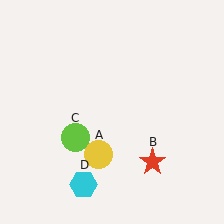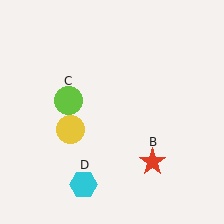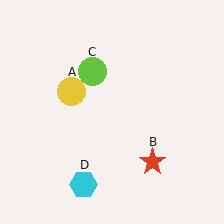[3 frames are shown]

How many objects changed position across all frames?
2 objects changed position: yellow circle (object A), lime circle (object C).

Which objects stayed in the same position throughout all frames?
Red star (object B) and cyan hexagon (object D) remained stationary.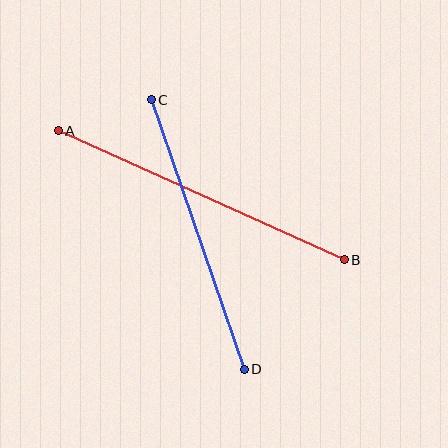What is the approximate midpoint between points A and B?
The midpoint is at approximately (201, 195) pixels.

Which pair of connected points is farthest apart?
Points A and B are farthest apart.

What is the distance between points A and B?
The distance is approximately 314 pixels.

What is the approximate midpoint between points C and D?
The midpoint is at approximately (198, 235) pixels.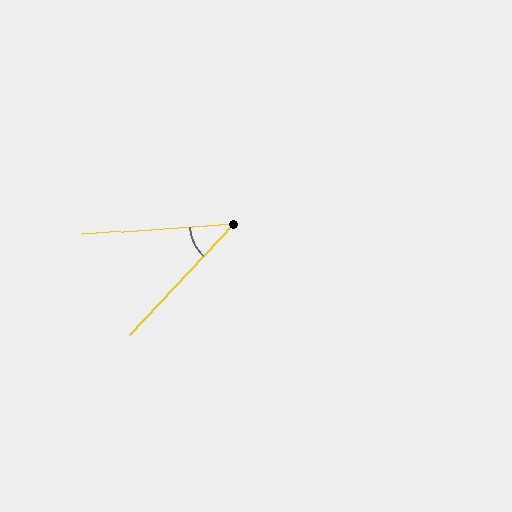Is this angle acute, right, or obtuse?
It is acute.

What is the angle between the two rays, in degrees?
Approximately 43 degrees.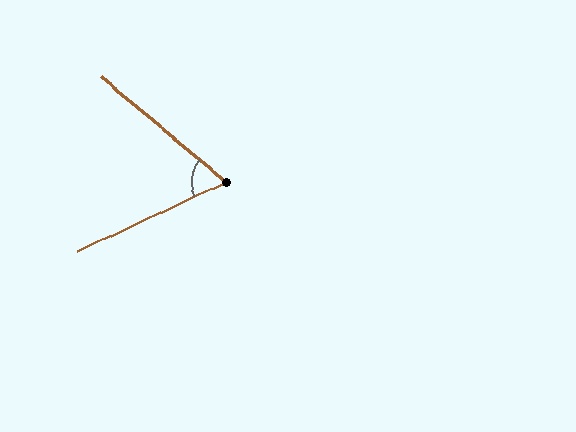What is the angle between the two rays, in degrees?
Approximately 65 degrees.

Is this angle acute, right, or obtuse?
It is acute.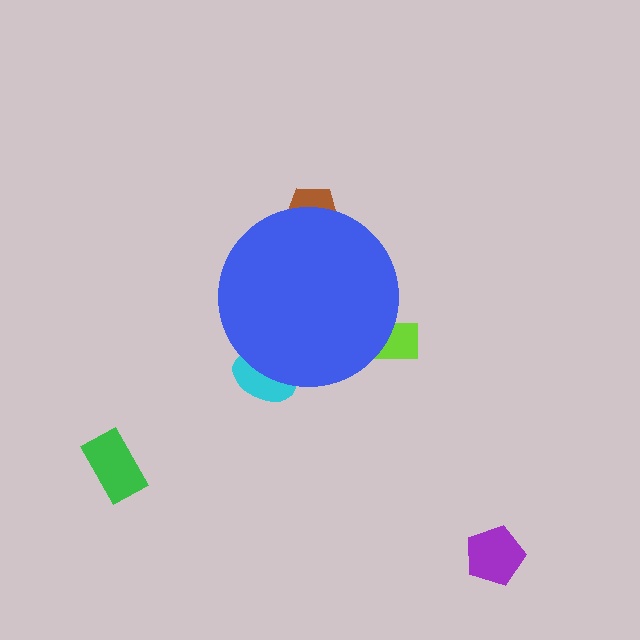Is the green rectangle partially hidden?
No, the green rectangle is fully visible.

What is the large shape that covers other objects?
A blue circle.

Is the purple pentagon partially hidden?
No, the purple pentagon is fully visible.